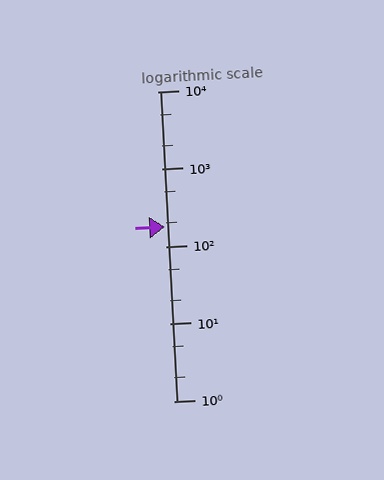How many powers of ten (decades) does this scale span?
The scale spans 4 decades, from 1 to 10000.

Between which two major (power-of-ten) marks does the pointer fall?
The pointer is between 100 and 1000.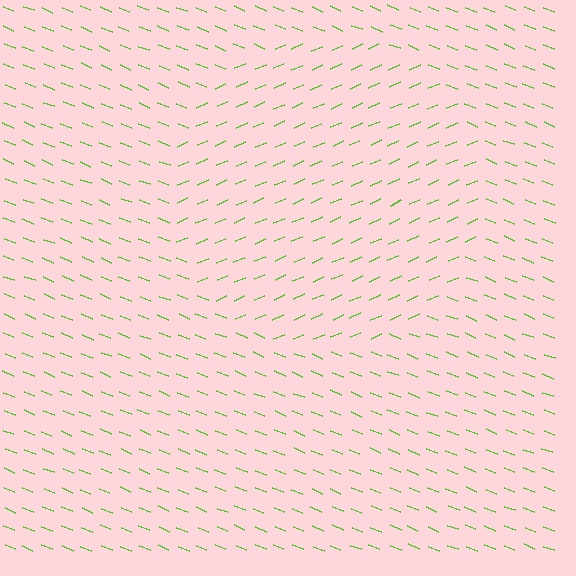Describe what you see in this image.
The image is filled with small lime line segments. A circle region in the image has lines oriented differently from the surrounding lines, creating a visible texture boundary.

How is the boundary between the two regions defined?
The boundary is defined purely by a change in line orientation (approximately 45 degrees difference). All lines are the same color and thickness.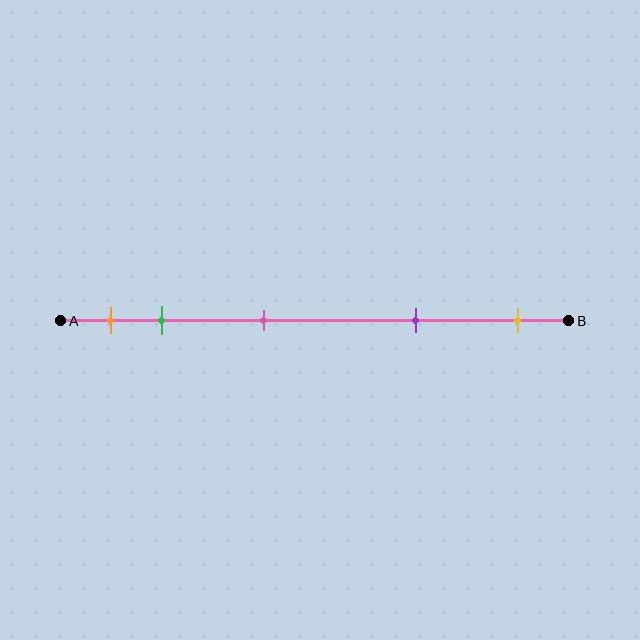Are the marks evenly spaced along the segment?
No, the marks are not evenly spaced.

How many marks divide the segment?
There are 5 marks dividing the segment.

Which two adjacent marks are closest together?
The orange and green marks are the closest adjacent pair.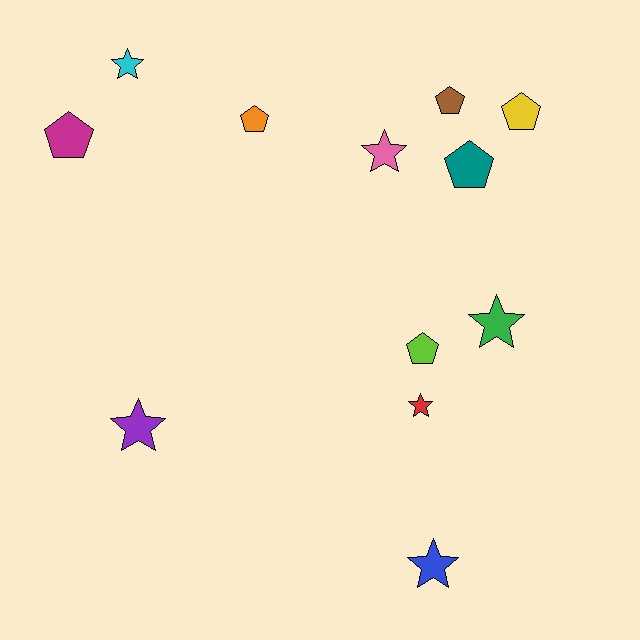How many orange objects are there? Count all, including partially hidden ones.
There is 1 orange object.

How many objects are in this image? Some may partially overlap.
There are 12 objects.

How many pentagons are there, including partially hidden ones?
There are 6 pentagons.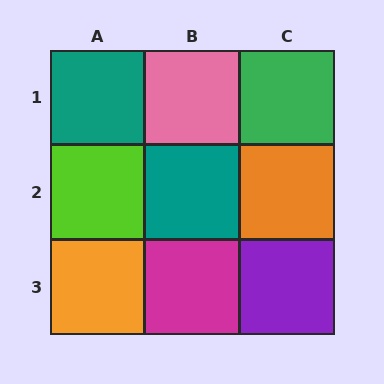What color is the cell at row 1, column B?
Pink.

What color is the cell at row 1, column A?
Teal.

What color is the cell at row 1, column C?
Green.